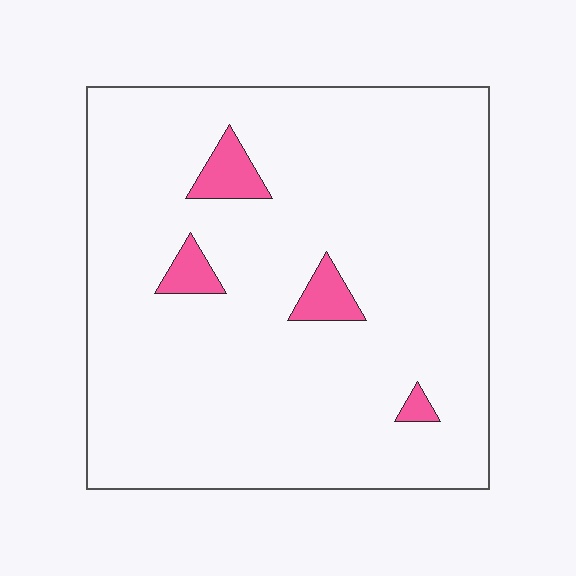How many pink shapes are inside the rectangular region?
4.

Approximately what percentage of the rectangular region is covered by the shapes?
Approximately 5%.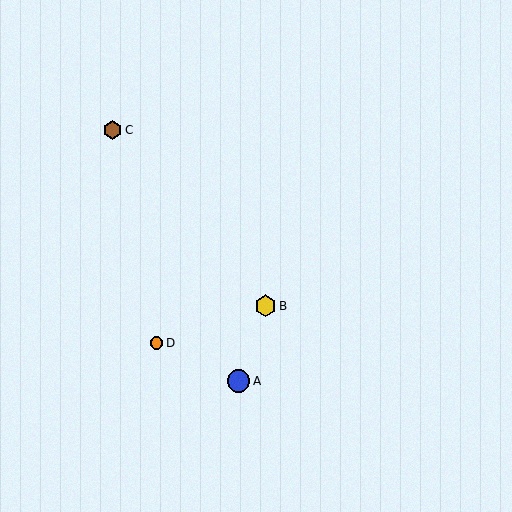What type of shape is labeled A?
Shape A is a blue circle.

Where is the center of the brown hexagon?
The center of the brown hexagon is at (112, 130).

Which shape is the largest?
The blue circle (labeled A) is the largest.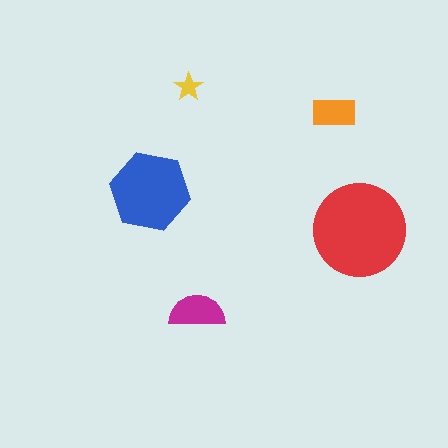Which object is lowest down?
The magenta semicircle is bottommost.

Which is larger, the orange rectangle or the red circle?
The red circle.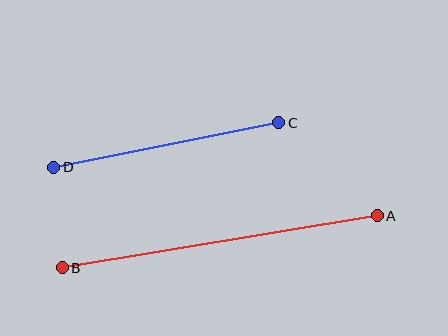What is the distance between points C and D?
The distance is approximately 230 pixels.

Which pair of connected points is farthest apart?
Points A and B are farthest apart.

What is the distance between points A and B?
The distance is approximately 319 pixels.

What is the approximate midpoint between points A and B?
The midpoint is at approximately (220, 242) pixels.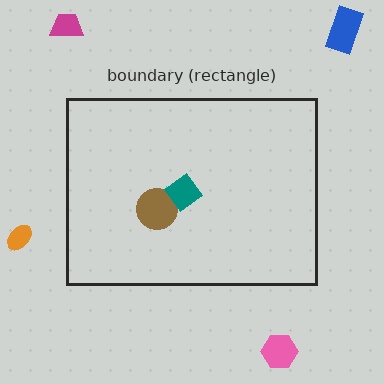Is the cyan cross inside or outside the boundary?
Inside.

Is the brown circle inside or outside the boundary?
Inside.